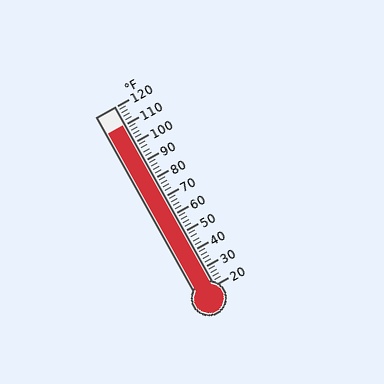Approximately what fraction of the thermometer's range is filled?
The thermometer is filled to approximately 90% of its range.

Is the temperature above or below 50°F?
The temperature is above 50°F.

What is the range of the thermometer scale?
The thermometer scale ranges from 20°F to 120°F.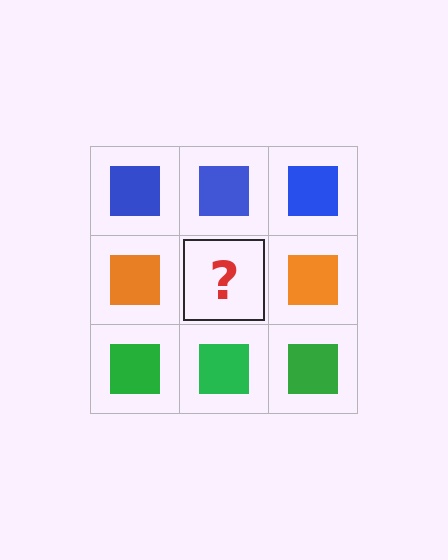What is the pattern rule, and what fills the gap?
The rule is that each row has a consistent color. The gap should be filled with an orange square.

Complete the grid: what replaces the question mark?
The question mark should be replaced with an orange square.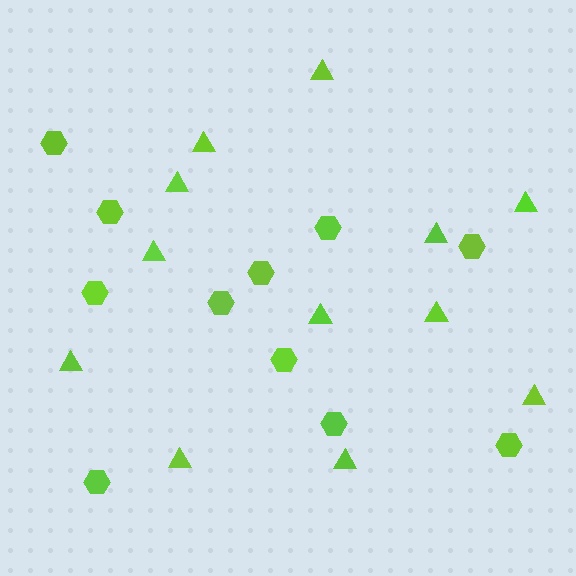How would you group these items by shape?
There are 2 groups: one group of triangles (12) and one group of hexagons (11).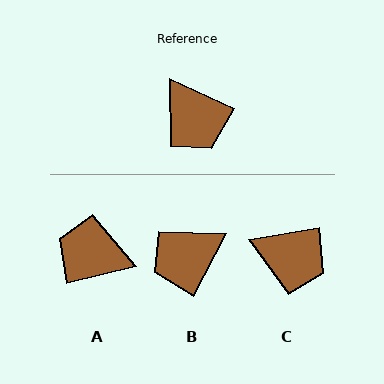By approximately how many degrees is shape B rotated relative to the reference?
Approximately 93 degrees clockwise.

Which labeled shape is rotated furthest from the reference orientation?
A, about 141 degrees away.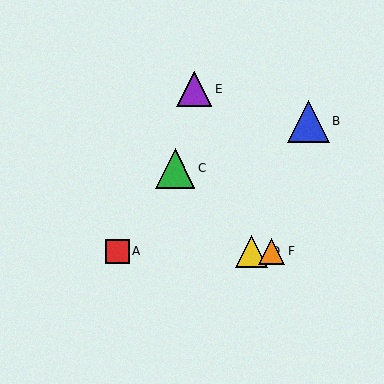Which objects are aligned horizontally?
Objects A, D, F are aligned horizontally.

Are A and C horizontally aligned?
No, A is at y≈251 and C is at y≈168.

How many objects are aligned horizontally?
3 objects (A, D, F) are aligned horizontally.